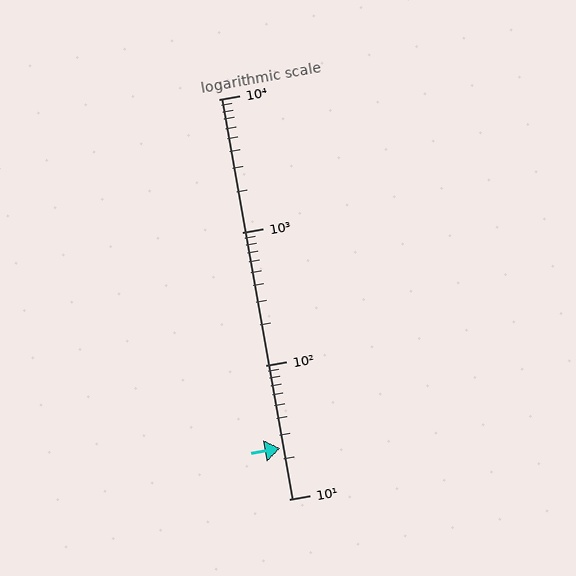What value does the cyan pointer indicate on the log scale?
The pointer indicates approximately 24.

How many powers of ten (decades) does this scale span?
The scale spans 3 decades, from 10 to 10000.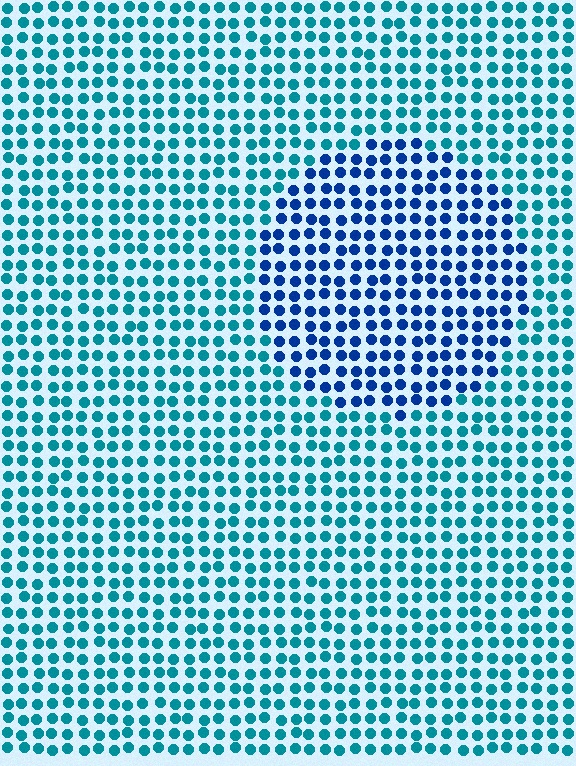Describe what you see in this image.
The image is filled with small teal elements in a uniform arrangement. A circle-shaped region is visible where the elements are tinted to a slightly different hue, forming a subtle color boundary.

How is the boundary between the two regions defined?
The boundary is defined purely by a slight shift in hue (about 35 degrees). Spacing, size, and orientation are identical on both sides.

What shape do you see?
I see a circle.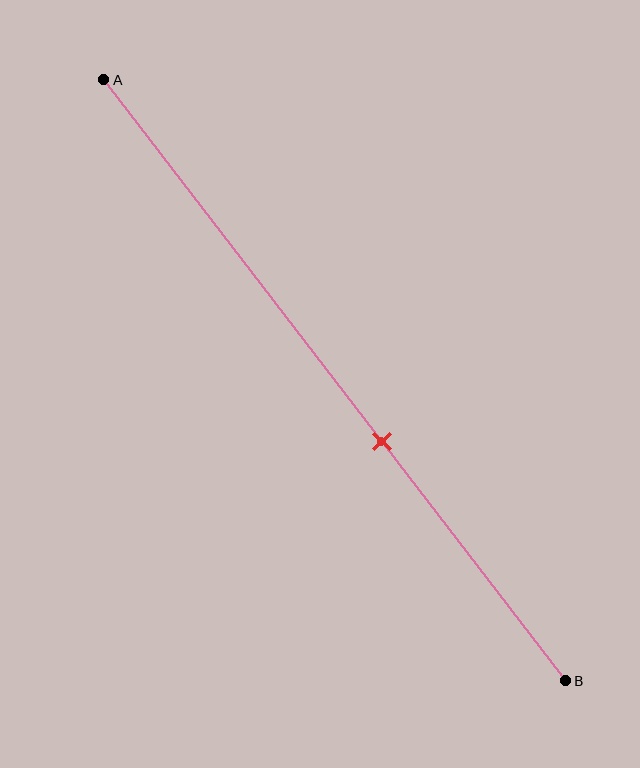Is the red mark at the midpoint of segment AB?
No, the mark is at about 60% from A, not at the 50% midpoint.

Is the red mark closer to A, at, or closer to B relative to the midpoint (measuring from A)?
The red mark is closer to point B than the midpoint of segment AB.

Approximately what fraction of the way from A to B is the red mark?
The red mark is approximately 60% of the way from A to B.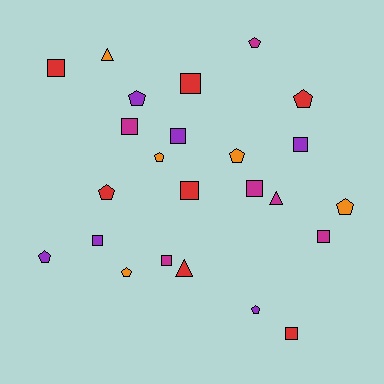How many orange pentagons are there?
There are 4 orange pentagons.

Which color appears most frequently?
Red, with 7 objects.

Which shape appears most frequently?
Square, with 11 objects.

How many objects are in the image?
There are 24 objects.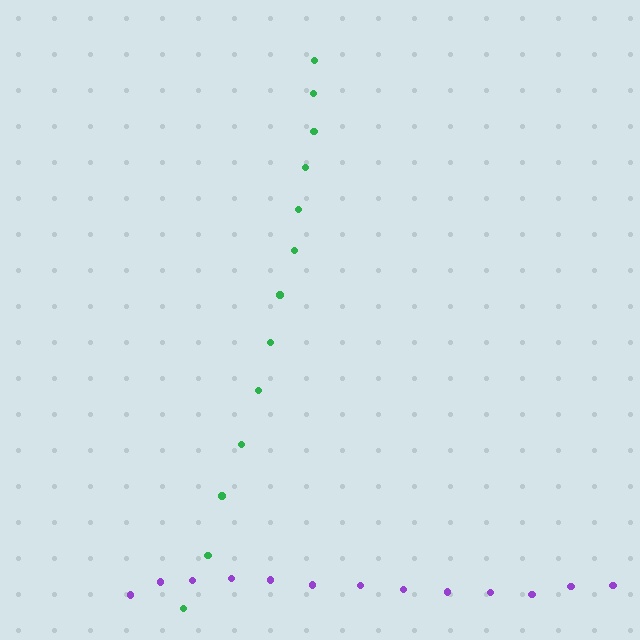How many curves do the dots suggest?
There are 2 distinct paths.